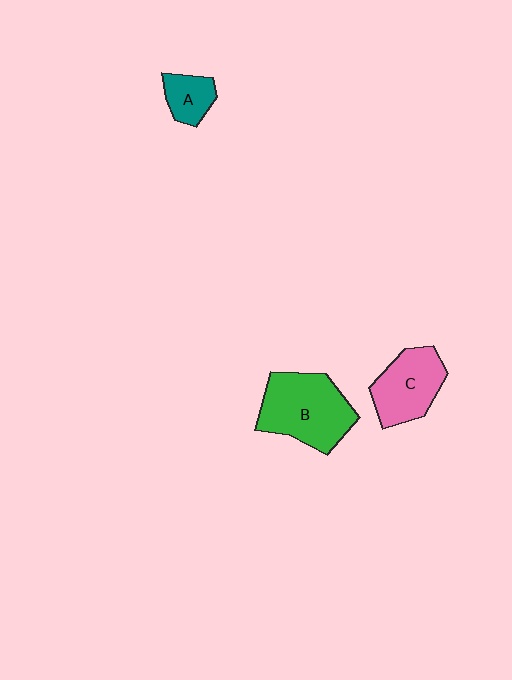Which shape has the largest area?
Shape B (green).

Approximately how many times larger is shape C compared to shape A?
Approximately 1.9 times.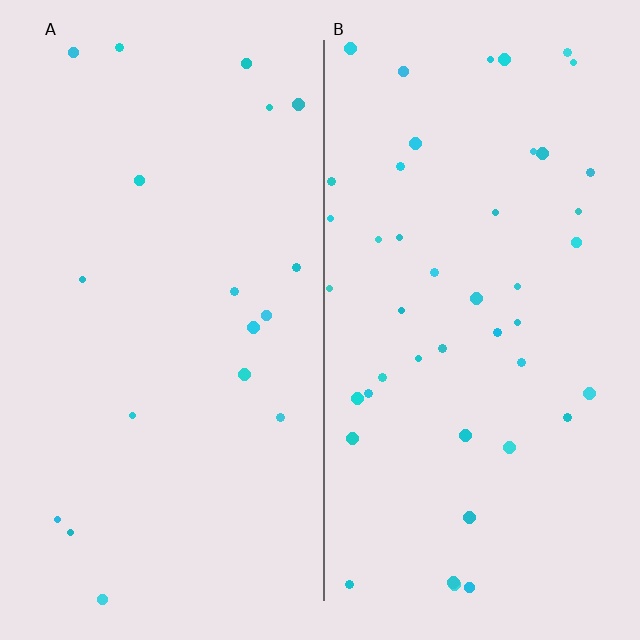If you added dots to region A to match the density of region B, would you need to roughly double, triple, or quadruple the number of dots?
Approximately double.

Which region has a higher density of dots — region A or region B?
B (the right).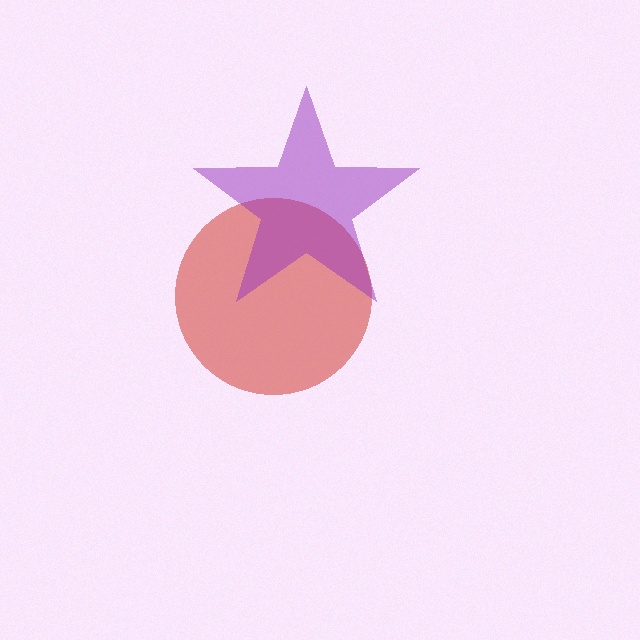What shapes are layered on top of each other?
The layered shapes are: a red circle, a purple star.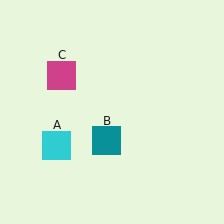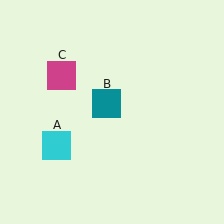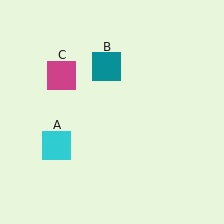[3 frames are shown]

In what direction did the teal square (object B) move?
The teal square (object B) moved up.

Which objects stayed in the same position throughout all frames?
Cyan square (object A) and magenta square (object C) remained stationary.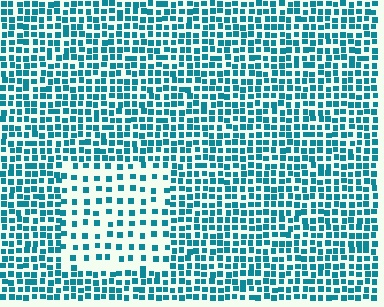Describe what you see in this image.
The image contains small teal elements arranged at two different densities. A rectangle-shaped region is visible where the elements are less densely packed than the surrounding area.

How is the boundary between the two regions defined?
The boundary is defined by a change in element density (approximately 2.2x ratio). All elements are the same color, size, and shape.